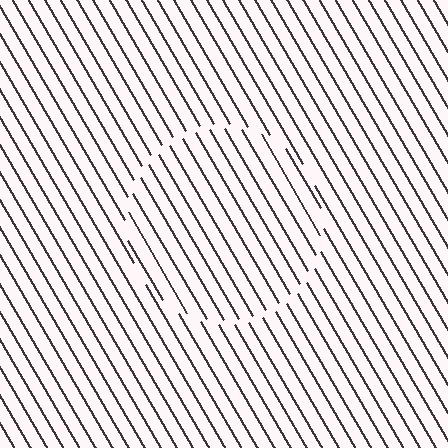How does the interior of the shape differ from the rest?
The interior of the shape contains the same grating, shifted by half a period — the contour is defined by the phase discontinuity where line-ends from the inner and outer gratings abut.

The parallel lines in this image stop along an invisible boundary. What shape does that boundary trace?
An illusory circle. The interior of the shape contains the same grating, shifted by half a period — the contour is defined by the phase discontinuity where line-ends from the inner and outer gratings abut.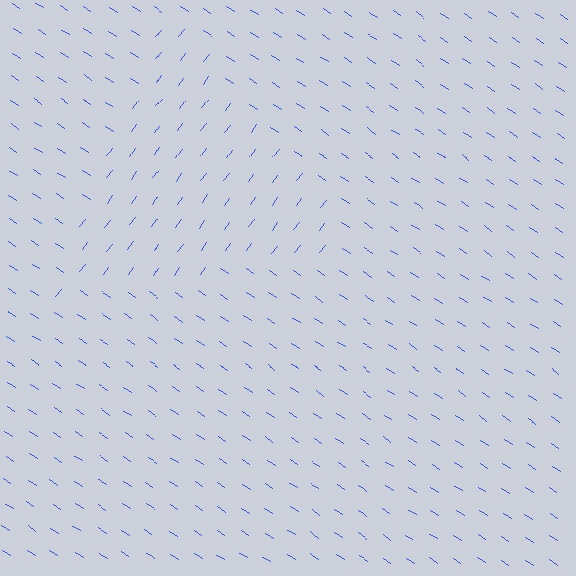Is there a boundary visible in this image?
Yes, there is a texture boundary formed by a change in line orientation.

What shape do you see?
I see a triangle.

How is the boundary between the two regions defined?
The boundary is defined purely by a change in line orientation (approximately 87 degrees difference). All lines are the same color and thickness.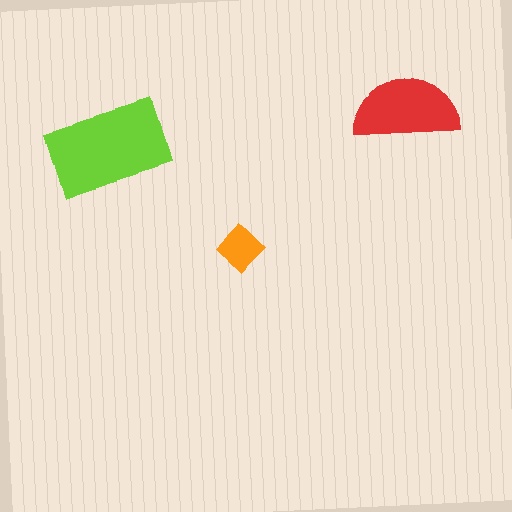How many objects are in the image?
There are 3 objects in the image.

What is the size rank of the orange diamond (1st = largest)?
3rd.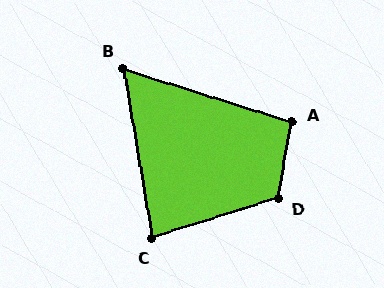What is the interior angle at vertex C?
Approximately 82 degrees (acute).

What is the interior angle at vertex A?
Approximately 98 degrees (obtuse).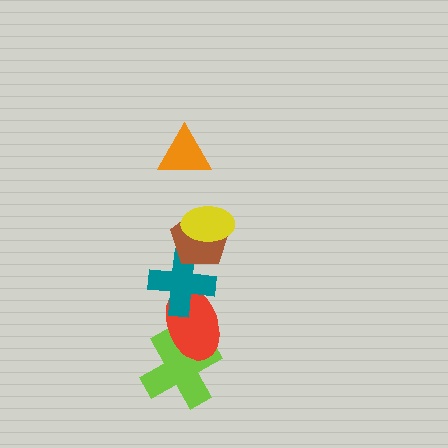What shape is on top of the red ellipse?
The teal cross is on top of the red ellipse.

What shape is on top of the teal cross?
The brown pentagon is on top of the teal cross.